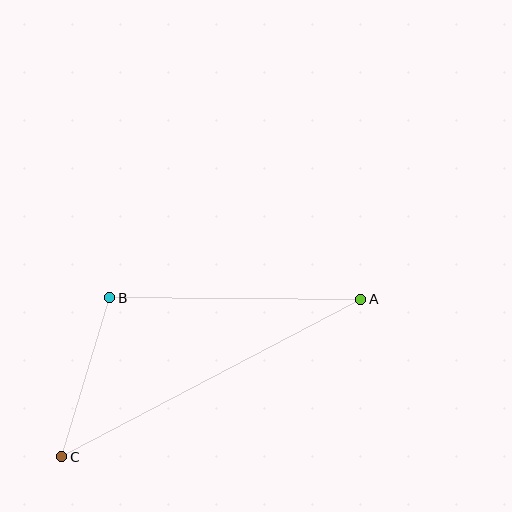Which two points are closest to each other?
Points B and C are closest to each other.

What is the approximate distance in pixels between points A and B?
The distance between A and B is approximately 251 pixels.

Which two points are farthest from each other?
Points A and C are farthest from each other.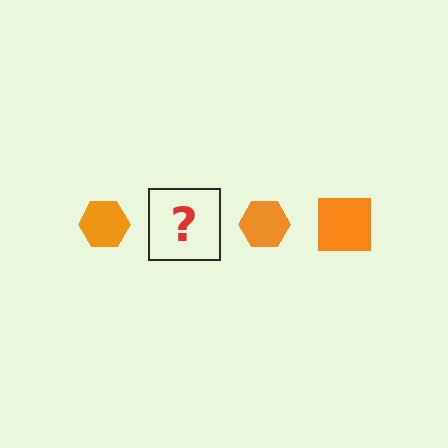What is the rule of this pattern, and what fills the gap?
The rule is that the pattern cycles through hexagon, square shapes in orange. The gap should be filled with an orange square.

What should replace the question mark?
The question mark should be replaced with an orange square.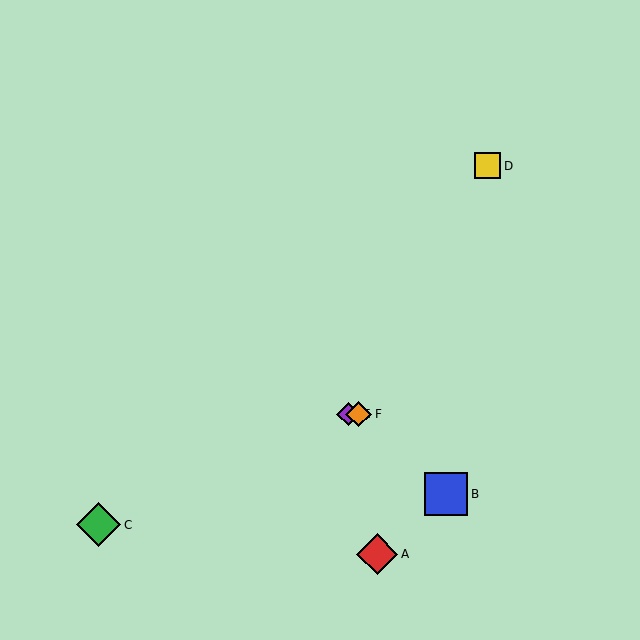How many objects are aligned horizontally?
2 objects (E, F) are aligned horizontally.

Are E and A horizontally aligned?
No, E is at y≈414 and A is at y≈554.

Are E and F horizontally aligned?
Yes, both are at y≈414.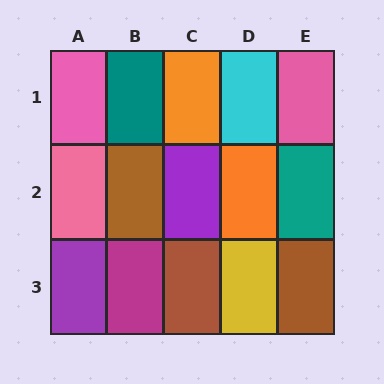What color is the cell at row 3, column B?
Magenta.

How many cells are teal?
2 cells are teal.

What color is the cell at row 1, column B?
Teal.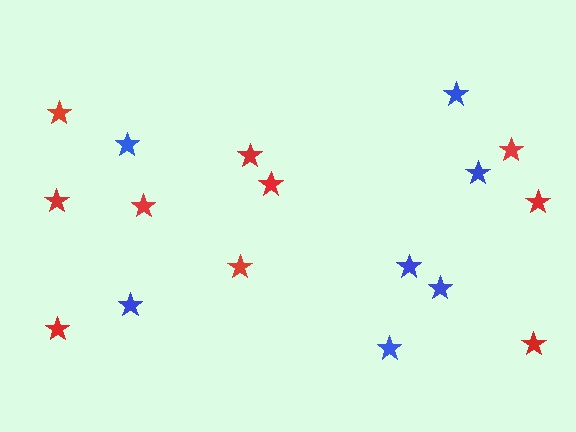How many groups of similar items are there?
There are 2 groups: one group of blue stars (7) and one group of red stars (10).